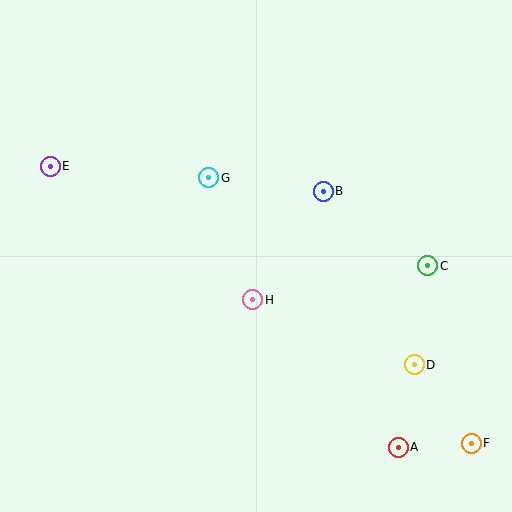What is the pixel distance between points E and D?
The distance between E and D is 415 pixels.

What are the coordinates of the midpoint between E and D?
The midpoint between E and D is at (232, 266).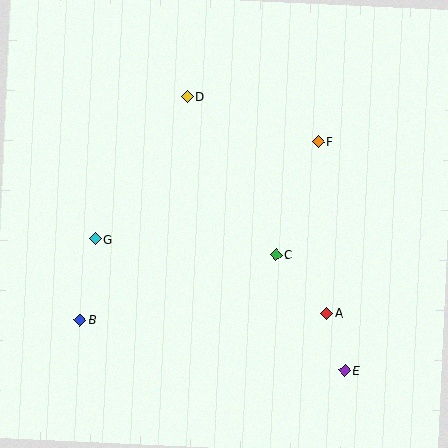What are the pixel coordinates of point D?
Point D is at (187, 96).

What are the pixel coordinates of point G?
Point G is at (96, 239).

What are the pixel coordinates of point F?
Point F is at (318, 142).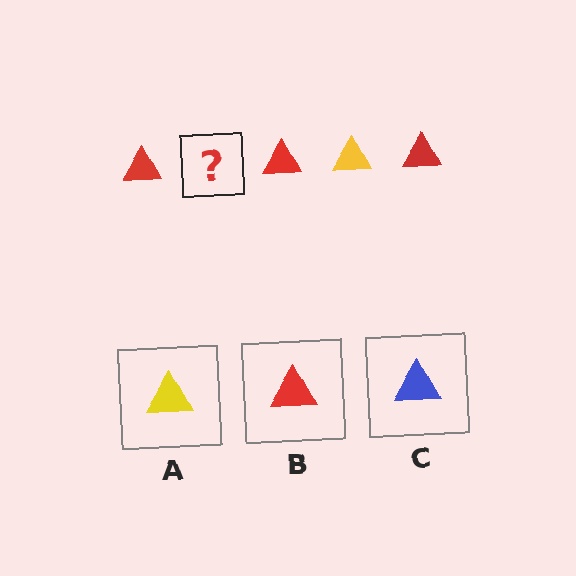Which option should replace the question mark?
Option A.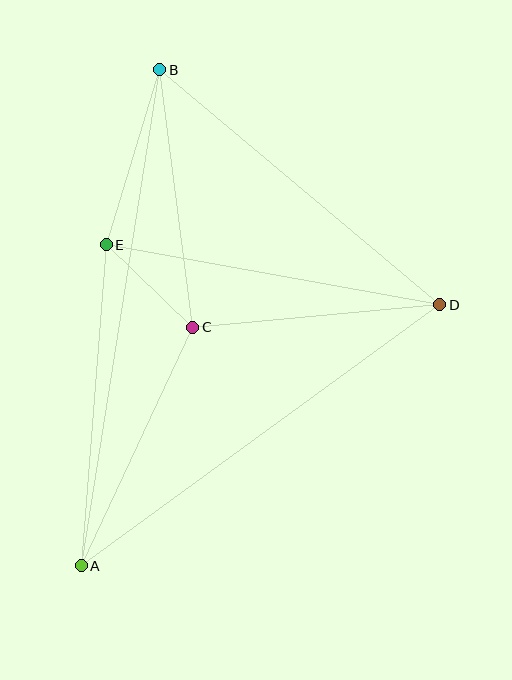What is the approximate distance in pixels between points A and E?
The distance between A and E is approximately 322 pixels.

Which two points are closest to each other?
Points C and E are closest to each other.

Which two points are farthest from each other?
Points A and B are farthest from each other.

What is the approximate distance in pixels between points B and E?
The distance between B and E is approximately 183 pixels.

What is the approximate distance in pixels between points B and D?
The distance between B and D is approximately 365 pixels.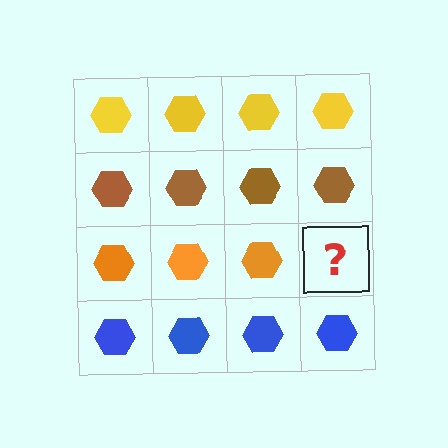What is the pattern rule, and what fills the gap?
The rule is that each row has a consistent color. The gap should be filled with an orange hexagon.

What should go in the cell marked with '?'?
The missing cell should contain an orange hexagon.